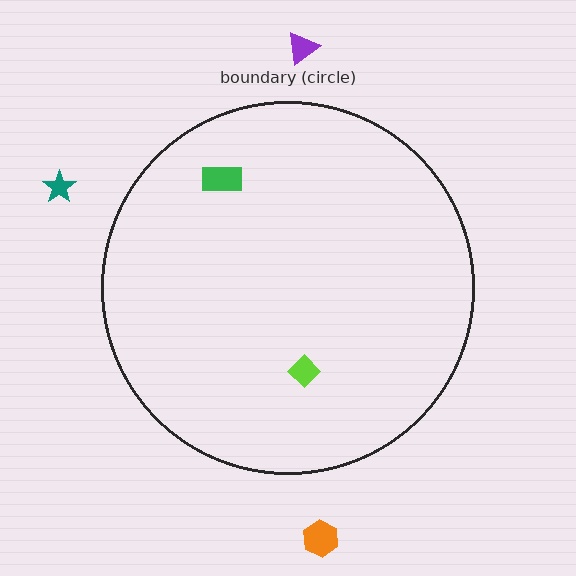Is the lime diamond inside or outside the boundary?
Inside.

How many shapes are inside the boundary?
2 inside, 3 outside.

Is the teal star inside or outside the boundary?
Outside.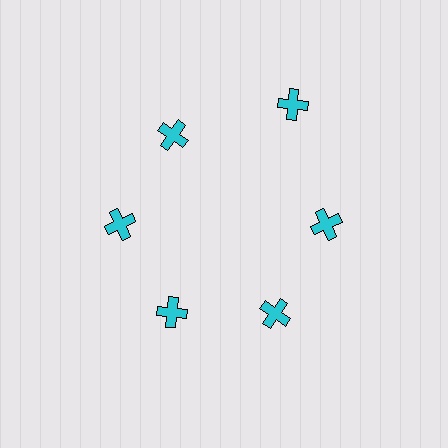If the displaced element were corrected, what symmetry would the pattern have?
It would have 6-fold rotational symmetry — the pattern would map onto itself every 60 degrees.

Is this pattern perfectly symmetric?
No. The 6 cyan crosses are arranged in a ring, but one element near the 1 o'clock position is pushed outward from the center, breaking the 6-fold rotational symmetry.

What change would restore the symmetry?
The symmetry would be restored by moving it inward, back onto the ring so that all 6 crosses sit at equal angles and equal distance from the center.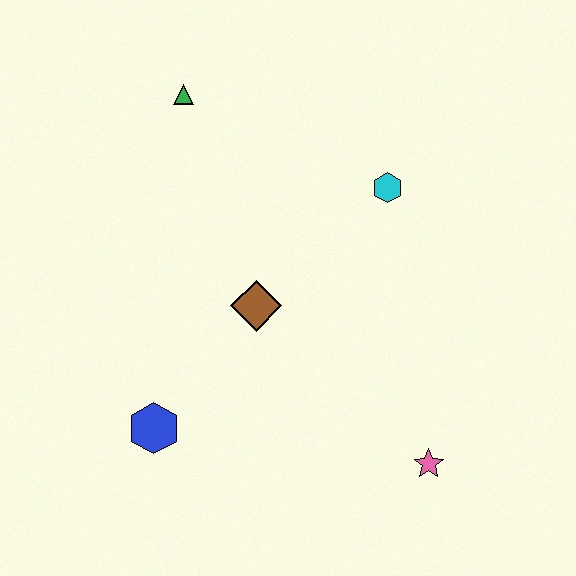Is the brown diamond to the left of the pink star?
Yes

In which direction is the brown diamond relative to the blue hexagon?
The brown diamond is above the blue hexagon.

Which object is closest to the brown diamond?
The blue hexagon is closest to the brown diamond.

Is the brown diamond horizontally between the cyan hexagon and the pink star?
No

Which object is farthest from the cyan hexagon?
The blue hexagon is farthest from the cyan hexagon.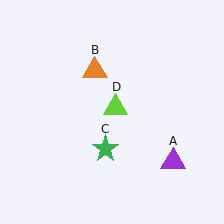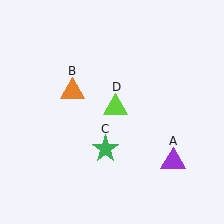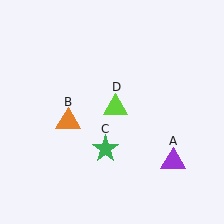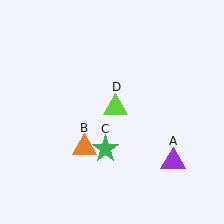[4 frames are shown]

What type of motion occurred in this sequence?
The orange triangle (object B) rotated counterclockwise around the center of the scene.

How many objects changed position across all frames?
1 object changed position: orange triangle (object B).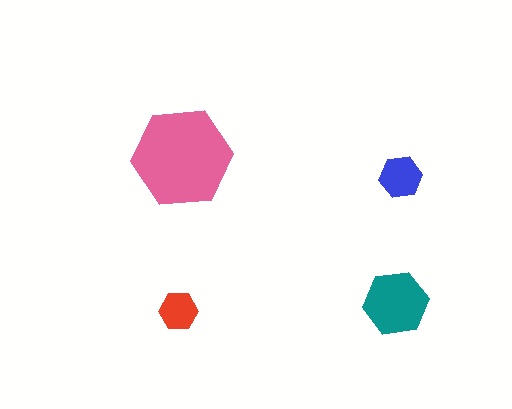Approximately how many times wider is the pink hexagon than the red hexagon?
About 2.5 times wider.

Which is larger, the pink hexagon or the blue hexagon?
The pink one.